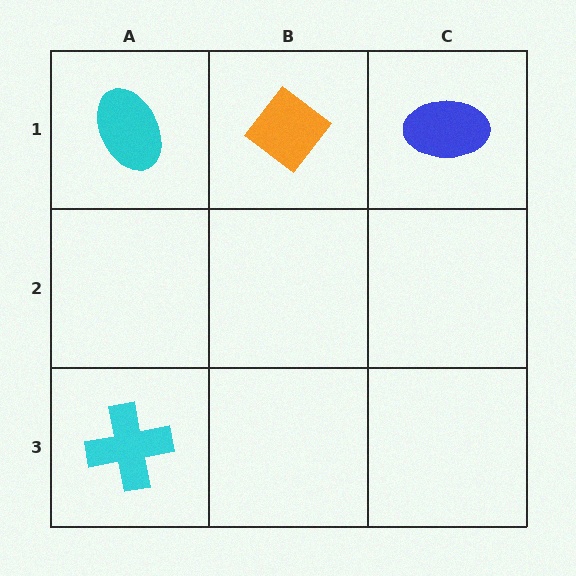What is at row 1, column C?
A blue ellipse.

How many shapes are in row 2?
0 shapes.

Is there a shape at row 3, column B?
No, that cell is empty.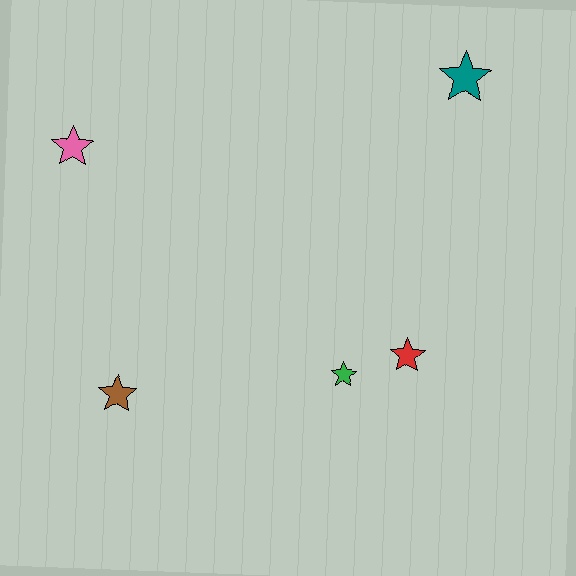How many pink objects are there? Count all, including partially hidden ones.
There is 1 pink object.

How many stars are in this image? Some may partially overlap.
There are 5 stars.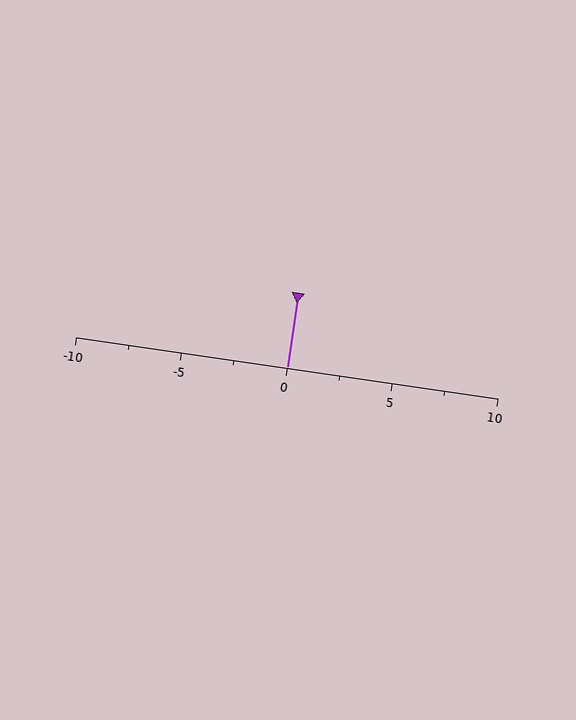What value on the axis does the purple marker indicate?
The marker indicates approximately 0.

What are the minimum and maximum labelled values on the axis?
The axis runs from -10 to 10.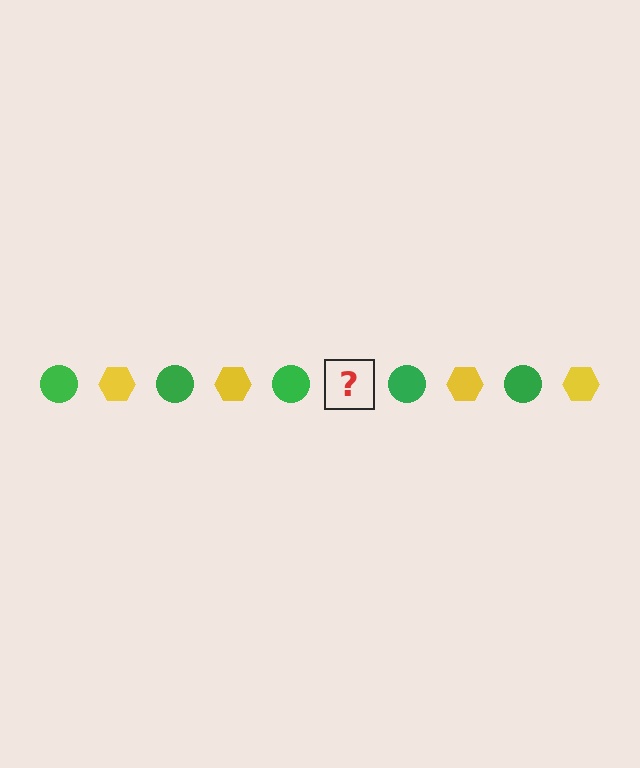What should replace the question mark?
The question mark should be replaced with a yellow hexagon.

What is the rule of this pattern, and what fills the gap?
The rule is that the pattern alternates between green circle and yellow hexagon. The gap should be filled with a yellow hexagon.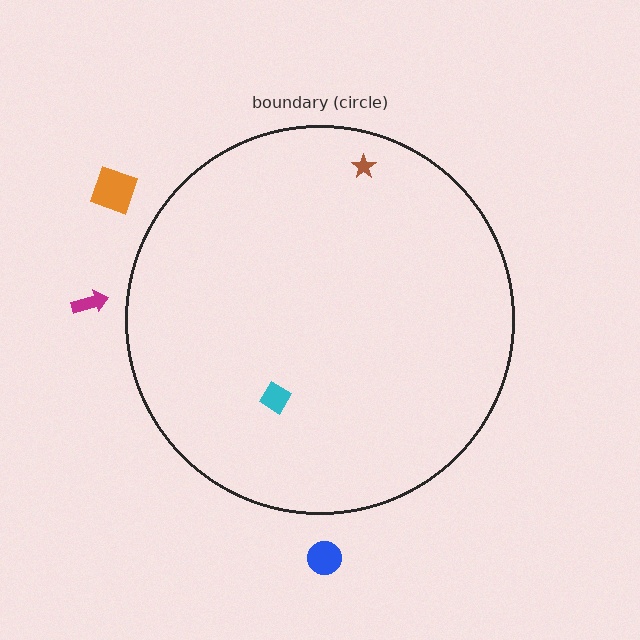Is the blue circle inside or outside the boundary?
Outside.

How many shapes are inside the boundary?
2 inside, 3 outside.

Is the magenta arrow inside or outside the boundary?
Outside.